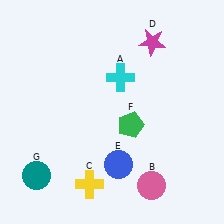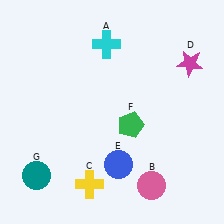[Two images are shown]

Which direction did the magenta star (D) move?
The magenta star (D) moved right.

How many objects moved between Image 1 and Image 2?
2 objects moved between the two images.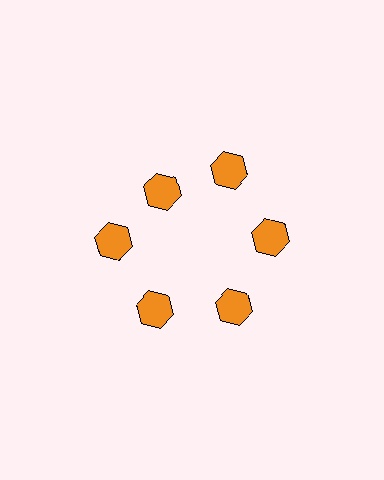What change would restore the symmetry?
The symmetry would be restored by moving it outward, back onto the ring so that all 6 hexagons sit at equal angles and equal distance from the center.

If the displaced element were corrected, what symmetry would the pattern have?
It would have 6-fold rotational symmetry — the pattern would map onto itself every 60 degrees.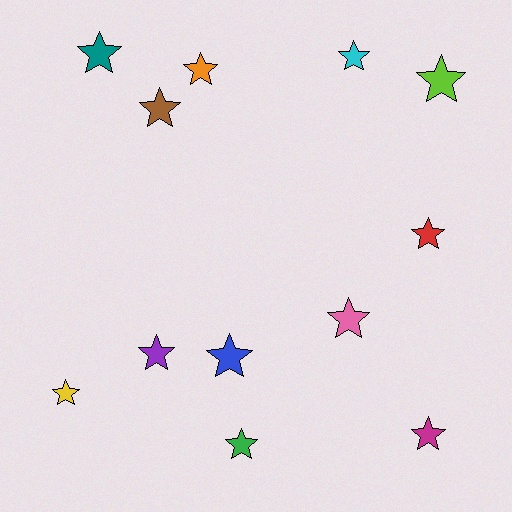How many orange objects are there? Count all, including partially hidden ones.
There is 1 orange object.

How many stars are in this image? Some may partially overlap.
There are 12 stars.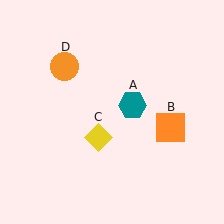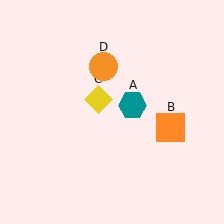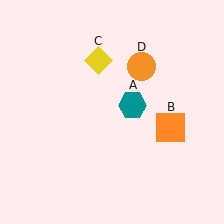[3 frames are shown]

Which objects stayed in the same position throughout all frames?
Teal hexagon (object A) and orange square (object B) remained stationary.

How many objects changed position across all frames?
2 objects changed position: yellow diamond (object C), orange circle (object D).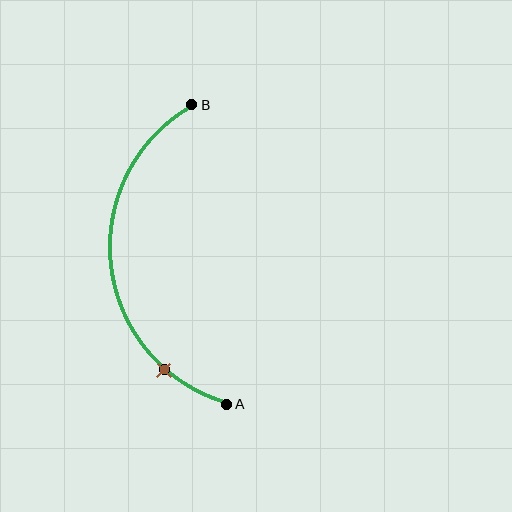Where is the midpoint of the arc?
The arc midpoint is the point on the curve farthest from the straight line joining A and B. It sits to the left of that line.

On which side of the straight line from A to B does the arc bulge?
The arc bulges to the left of the straight line connecting A and B.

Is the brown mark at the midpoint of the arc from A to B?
No. The brown mark lies on the arc but is closer to endpoint A. The arc midpoint would be at the point on the curve equidistant along the arc from both A and B.